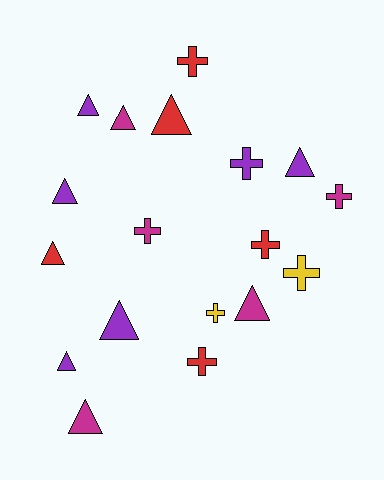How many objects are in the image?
There are 18 objects.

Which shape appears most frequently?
Triangle, with 10 objects.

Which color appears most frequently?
Purple, with 6 objects.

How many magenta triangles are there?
There are 3 magenta triangles.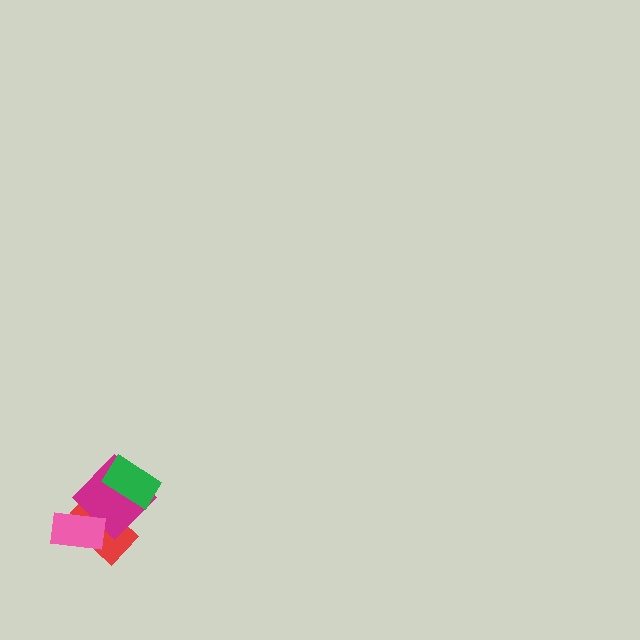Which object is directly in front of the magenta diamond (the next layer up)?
The pink rectangle is directly in front of the magenta diamond.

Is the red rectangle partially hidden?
Yes, it is partially covered by another shape.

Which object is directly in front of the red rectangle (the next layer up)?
The magenta diamond is directly in front of the red rectangle.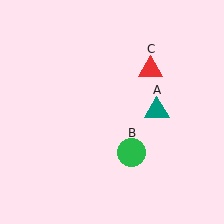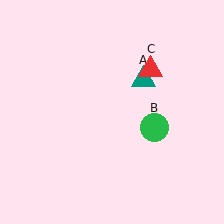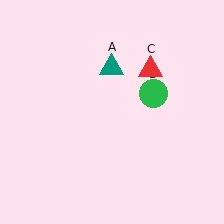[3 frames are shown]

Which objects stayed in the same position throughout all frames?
Red triangle (object C) remained stationary.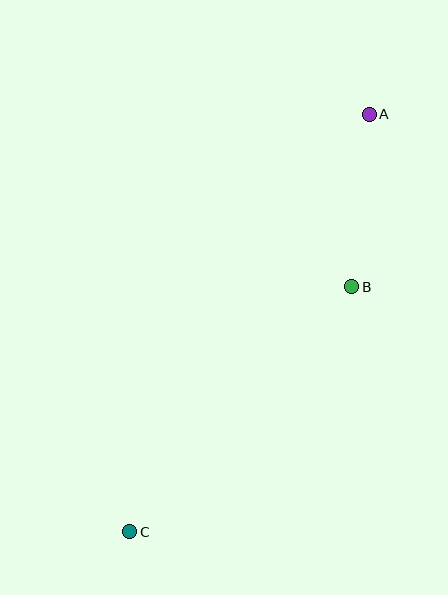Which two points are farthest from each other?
Points A and C are farthest from each other.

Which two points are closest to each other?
Points A and B are closest to each other.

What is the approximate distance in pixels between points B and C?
The distance between B and C is approximately 330 pixels.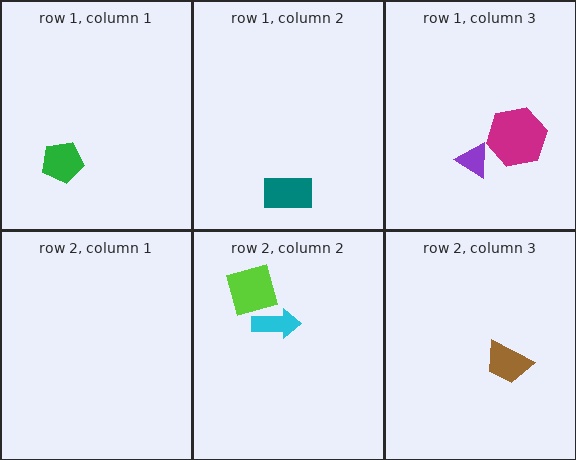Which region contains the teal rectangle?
The row 1, column 2 region.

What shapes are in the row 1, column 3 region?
The magenta hexagon, the purple triangle.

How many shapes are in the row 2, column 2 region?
2.